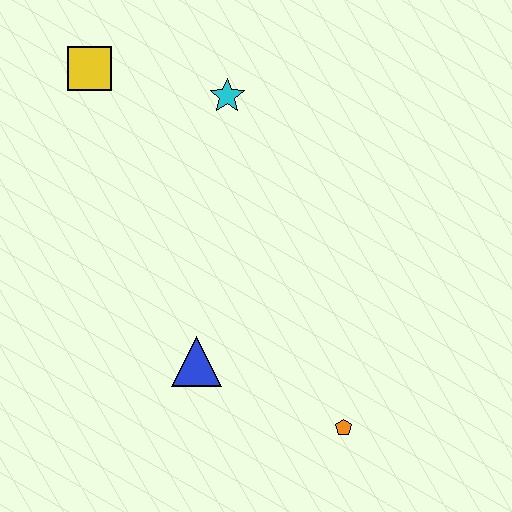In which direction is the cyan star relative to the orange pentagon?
The cyan star is above the orange pentagon.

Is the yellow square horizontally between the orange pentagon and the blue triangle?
No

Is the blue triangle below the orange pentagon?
No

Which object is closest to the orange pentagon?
The blue triangle is closest to the orange pentagon.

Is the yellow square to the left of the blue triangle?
Yes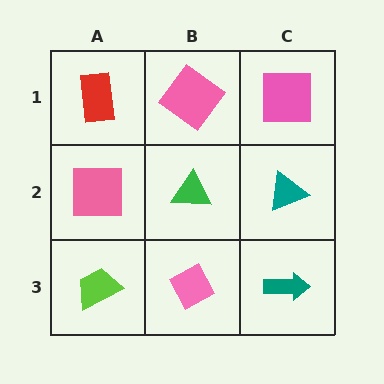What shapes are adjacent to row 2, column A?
A red rectangle (row 1, column A), a lime trapezoid (row 3, column A), a green triangle (row 2, column B).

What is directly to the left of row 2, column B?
A pink square.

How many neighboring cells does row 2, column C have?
3.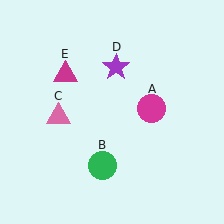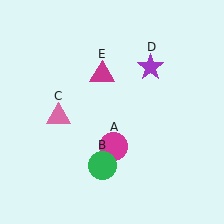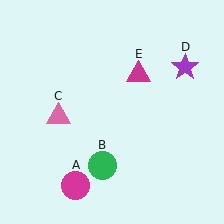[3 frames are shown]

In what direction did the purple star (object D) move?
The purple star (object D) moved right.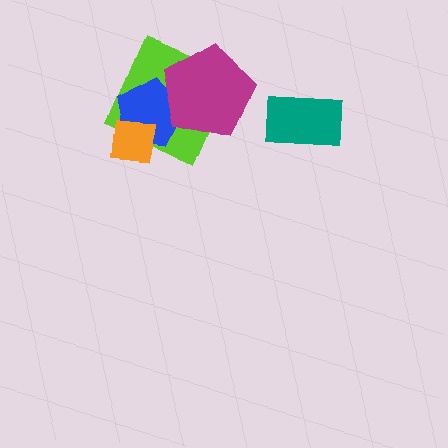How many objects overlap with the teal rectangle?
0 objects overlap with the teal rectangle.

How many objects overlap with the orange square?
2 objects overlap with the orange square.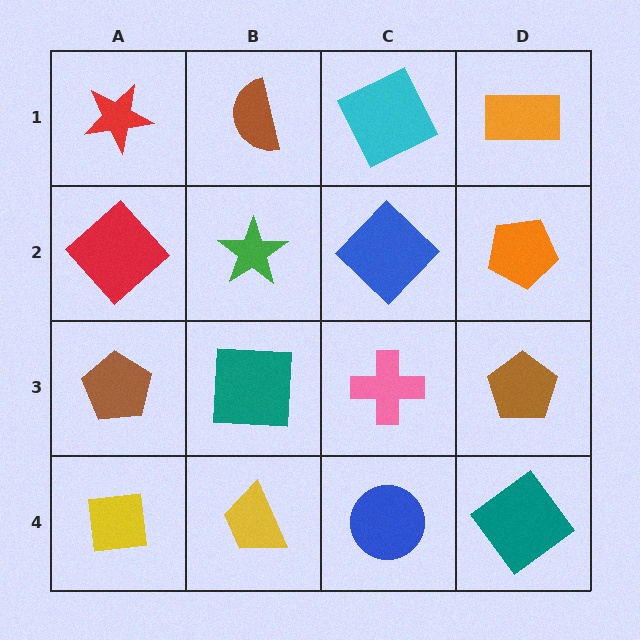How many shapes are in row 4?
4 shapes.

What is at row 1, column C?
A cyan square.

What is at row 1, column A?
A red star.